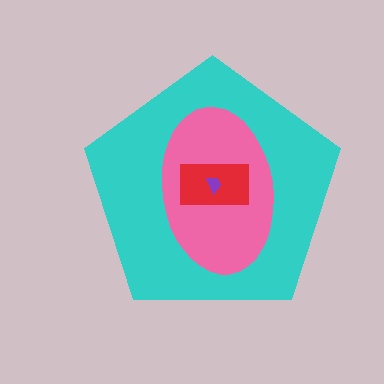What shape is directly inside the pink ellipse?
The red rectangle.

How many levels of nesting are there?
4.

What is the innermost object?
The purple trapezoid.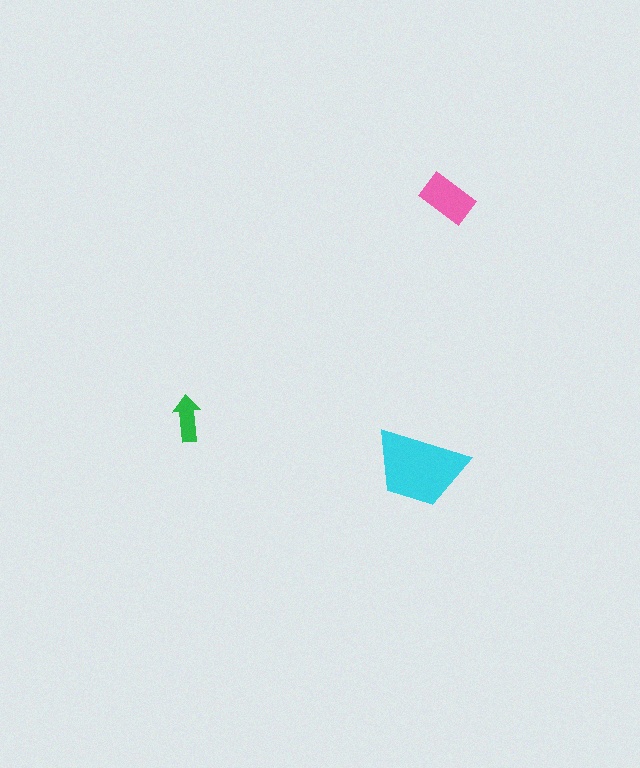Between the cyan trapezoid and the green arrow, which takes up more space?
The cyan trapezoid.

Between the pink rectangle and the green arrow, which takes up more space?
The pink rectangle.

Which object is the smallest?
The green arrow.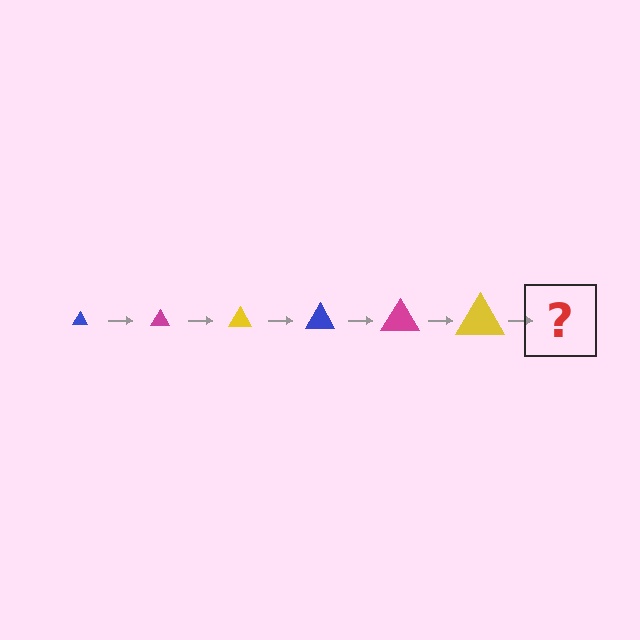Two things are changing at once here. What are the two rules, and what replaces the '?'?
The two rules are that the triangle grows larger each step and the color cycles through blue, magenta, and yellow. The '?' should be a blue triangle, larger than the previous one.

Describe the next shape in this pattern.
It should be a blue triangle, larger than the previous one.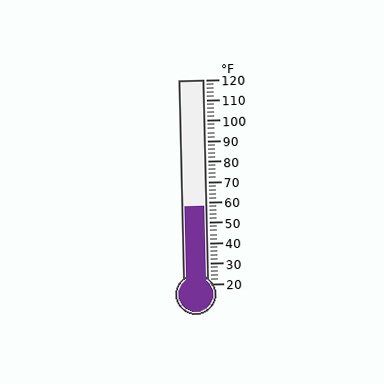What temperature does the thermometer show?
The thermometer shows approximately 58°F.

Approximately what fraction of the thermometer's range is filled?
The thermometer is filled to approximately 40% of its range.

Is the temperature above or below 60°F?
The temperature is below 60°F.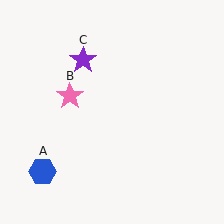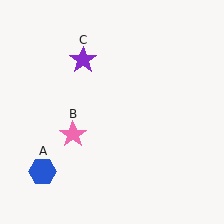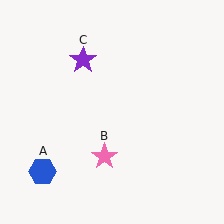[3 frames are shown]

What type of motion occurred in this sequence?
The pink star (object B) rotated counterclockwise around the center of the scene.